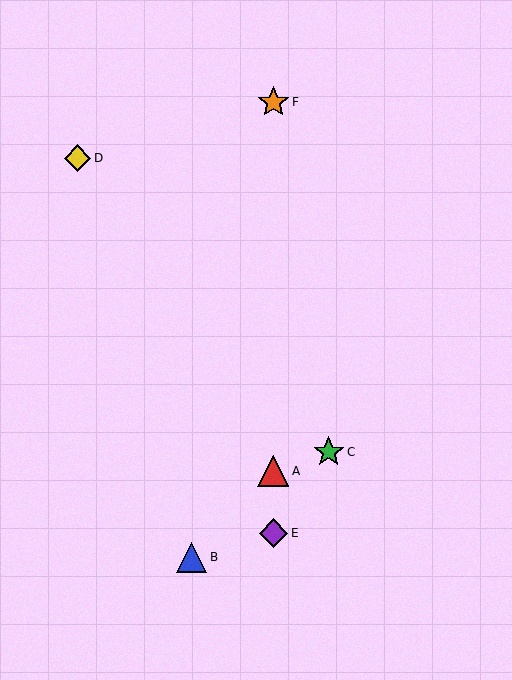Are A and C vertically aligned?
No, A is at x≈273 and C is at x≈329.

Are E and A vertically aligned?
Yes, both are at x≈273.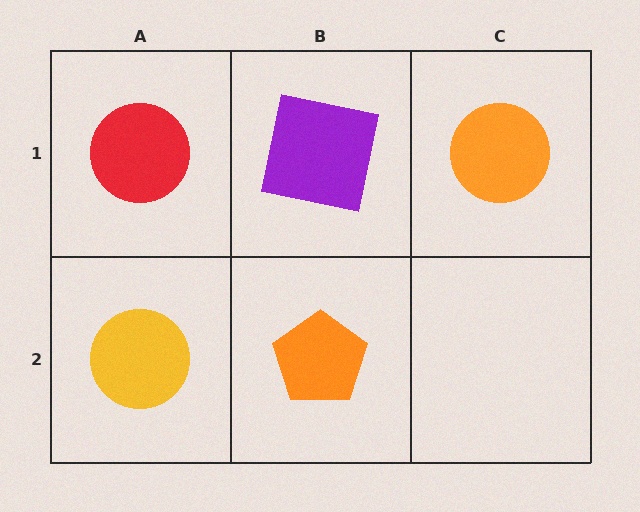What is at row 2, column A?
A yellow circle.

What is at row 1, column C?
An orange circle.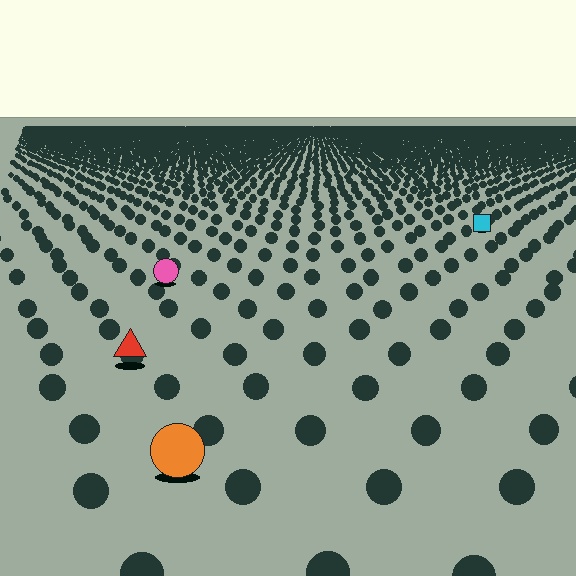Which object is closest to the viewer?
The orange circle is closest. The texture marks near it are larger and more spread out.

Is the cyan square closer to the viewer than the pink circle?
No. The pink circle is closer — you can tell from the texture gradient: the ground texture is coarser near it.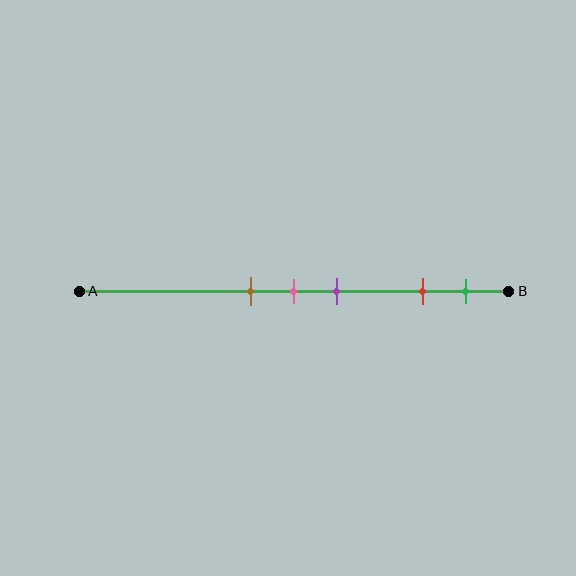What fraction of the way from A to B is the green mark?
The green mark is approximately 90% (0.9) of the way from A to B.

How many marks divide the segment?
There are 5 marks dividing the segment.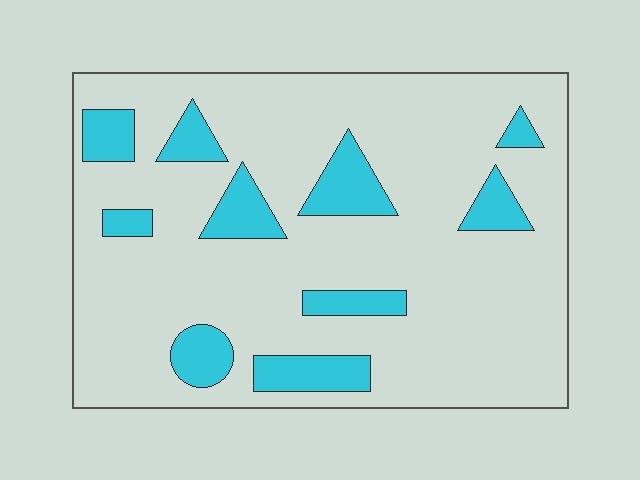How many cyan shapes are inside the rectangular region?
10.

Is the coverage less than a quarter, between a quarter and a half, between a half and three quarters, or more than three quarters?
Less than a quarter.